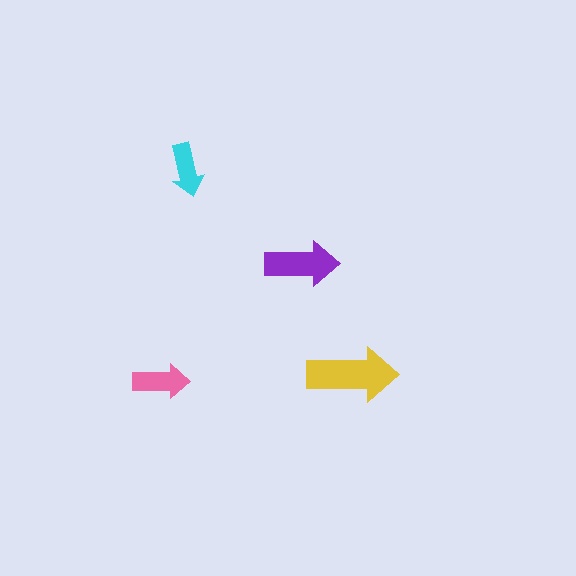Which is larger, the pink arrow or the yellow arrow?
The yellow one.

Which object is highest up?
The cyan arrow is topmost.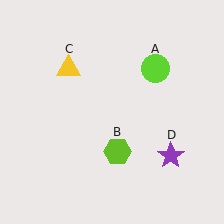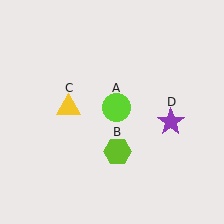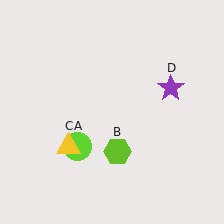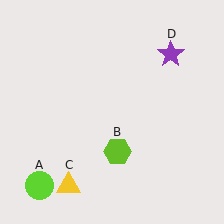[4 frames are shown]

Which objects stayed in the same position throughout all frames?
Lime hexagon (object B) remained stationary.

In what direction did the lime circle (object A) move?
The lime circle (object A) moved down and to the left.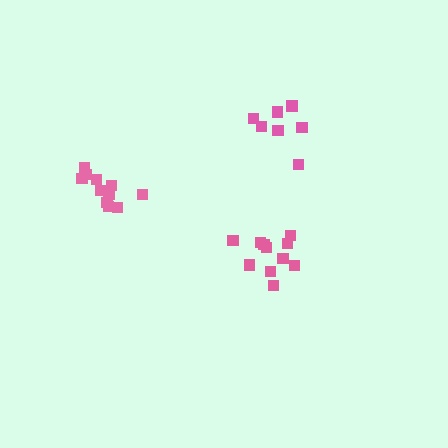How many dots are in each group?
Group 1: 11 dots, Group 2: 11 dots, Group 3: 7 dots (29 total).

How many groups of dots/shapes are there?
There are 3 groups.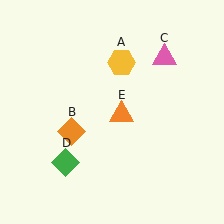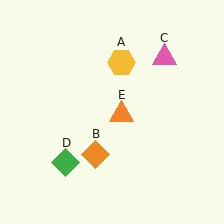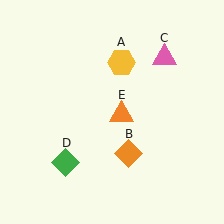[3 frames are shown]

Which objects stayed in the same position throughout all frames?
Yellow hexagon (object A) and pink triangle (object C) and green diamond (object D) and orange triangle (object E) remained stationary.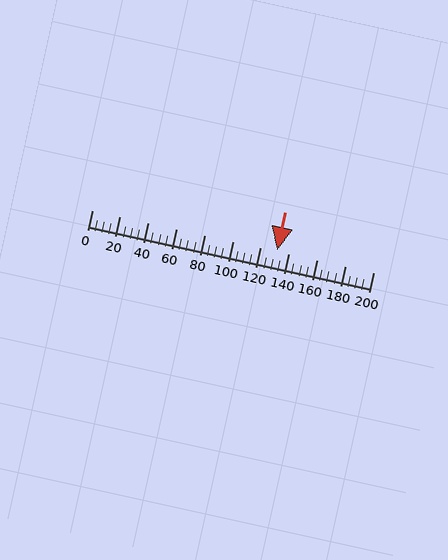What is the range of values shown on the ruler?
The ruler shows values from 0 to 200.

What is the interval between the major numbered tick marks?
The major tick marks are spaced 20 units apart.